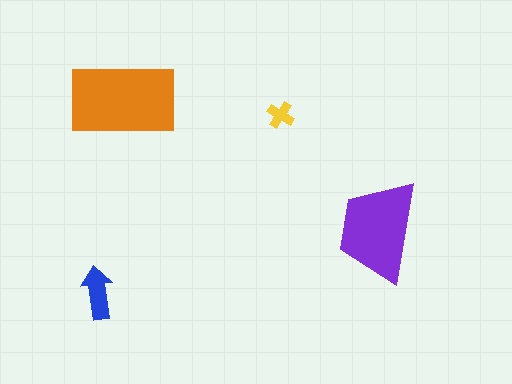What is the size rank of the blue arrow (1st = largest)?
3rd.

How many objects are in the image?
There are 4 objects in the image.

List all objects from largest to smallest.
The orange rectangle, the purple trapezoid, the blue arrow, the yellow cross.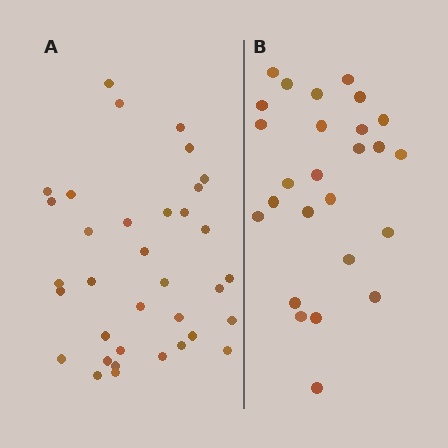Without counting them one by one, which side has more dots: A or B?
Region A (the left region) has more dots.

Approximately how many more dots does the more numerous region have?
Region A has roughly 8 or so more dots than region B.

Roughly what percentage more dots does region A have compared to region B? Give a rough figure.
About 35% more.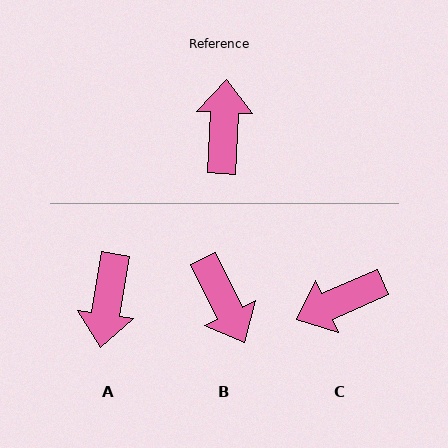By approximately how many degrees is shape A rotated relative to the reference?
Approximately 174 degrees counter-clockwise.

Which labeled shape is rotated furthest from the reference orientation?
A, about 174 degrees away.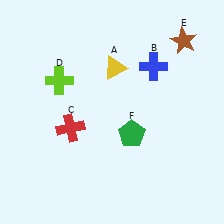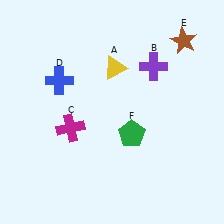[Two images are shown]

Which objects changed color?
B changed from blue to purple. C changed from red to magenta. D changed from lime to blue.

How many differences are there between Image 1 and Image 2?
There are 3 differences between the two images.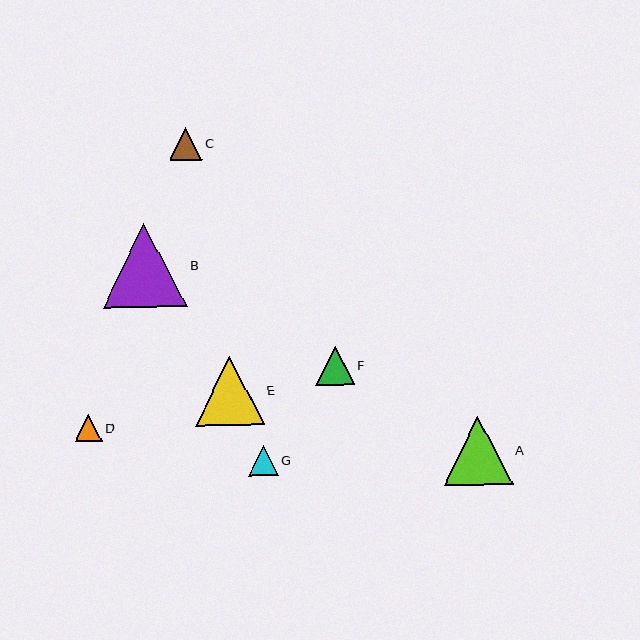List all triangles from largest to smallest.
From largest to smallest: B, E, A, F, C, G, D.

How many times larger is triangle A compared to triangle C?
Triangle A is approximately 2.1 times the size of triangle C.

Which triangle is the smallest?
Triangle D is the smallest with a size of approximately 27 pixels.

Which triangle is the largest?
Triangle B is the largest with a size of approximately 84 pixels.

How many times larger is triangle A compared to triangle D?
Triangle A is approximately 2.5 times the size of triangle D.